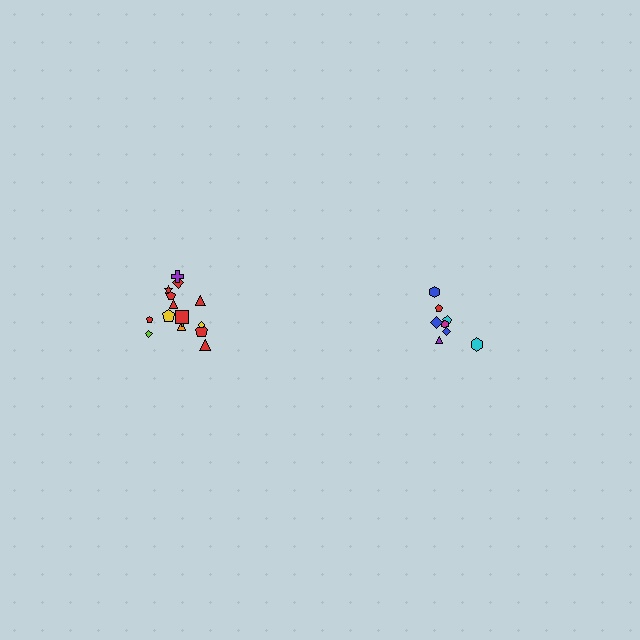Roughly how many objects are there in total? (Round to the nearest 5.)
Roughly 25 objects in total.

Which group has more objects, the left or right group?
The left group.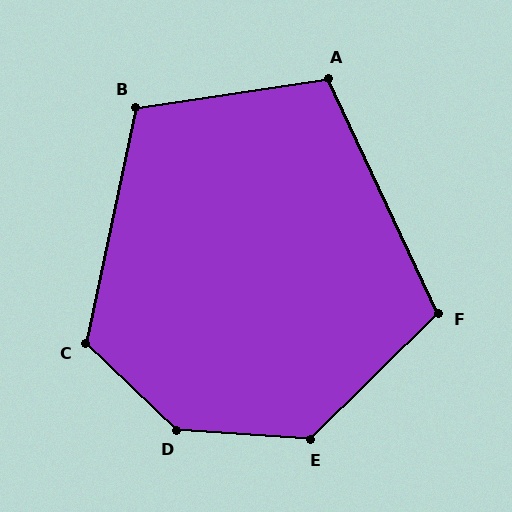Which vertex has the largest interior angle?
D, at approximately 140 degrees.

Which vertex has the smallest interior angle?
A, at approximately 107 degrees.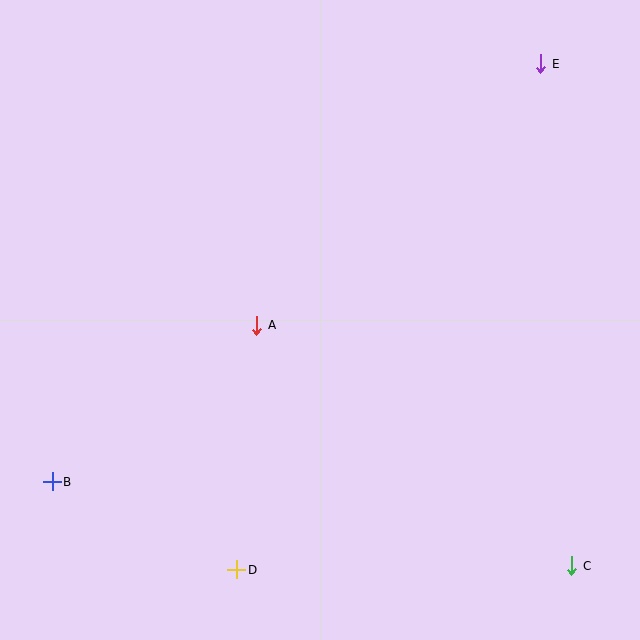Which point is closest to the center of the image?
Point A at (257, 325) is closest to the center.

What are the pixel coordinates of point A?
Point A is at (257, 325).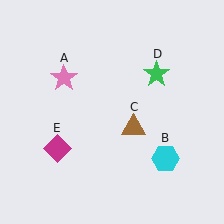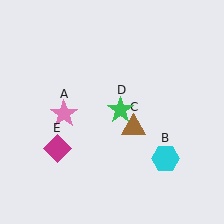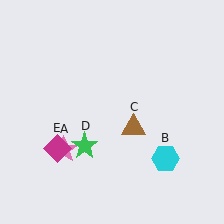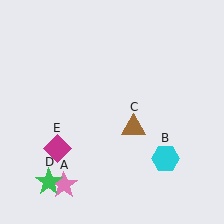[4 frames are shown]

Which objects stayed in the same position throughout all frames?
Cyan hexagon (object B) and brown triangle (object C) and magenta diamond (object E) remained stationary.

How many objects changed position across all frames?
2 objects changed position: pink star (object A), green star (object D).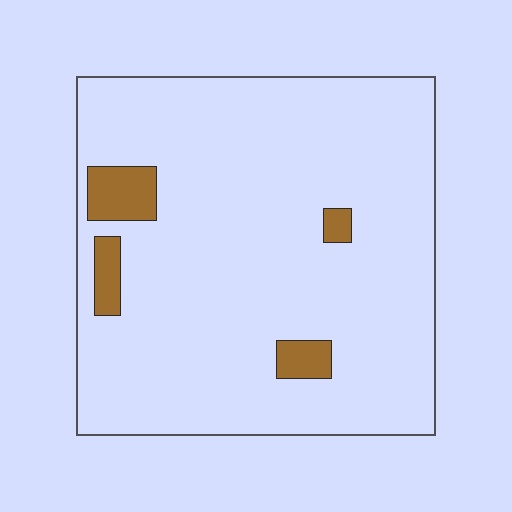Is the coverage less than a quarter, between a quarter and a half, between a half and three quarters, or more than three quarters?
Less than a quarter.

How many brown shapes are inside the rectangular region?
4.